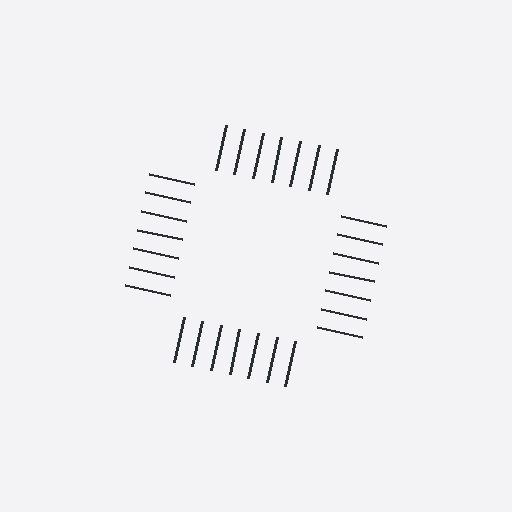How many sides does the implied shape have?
4 sides — the line-ends trace a square.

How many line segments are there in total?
28 — 7 along each of the 4 edges.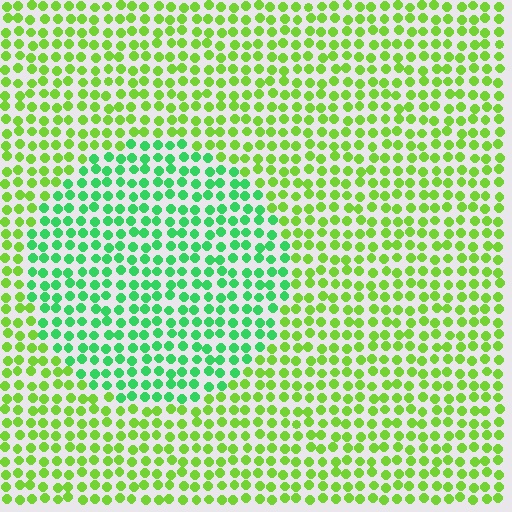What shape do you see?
I see a circle.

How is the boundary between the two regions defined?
The boundary is defined purely by a slight shift in hue (about 41 degrees). Spacing, size, and orientation are identical on both sides.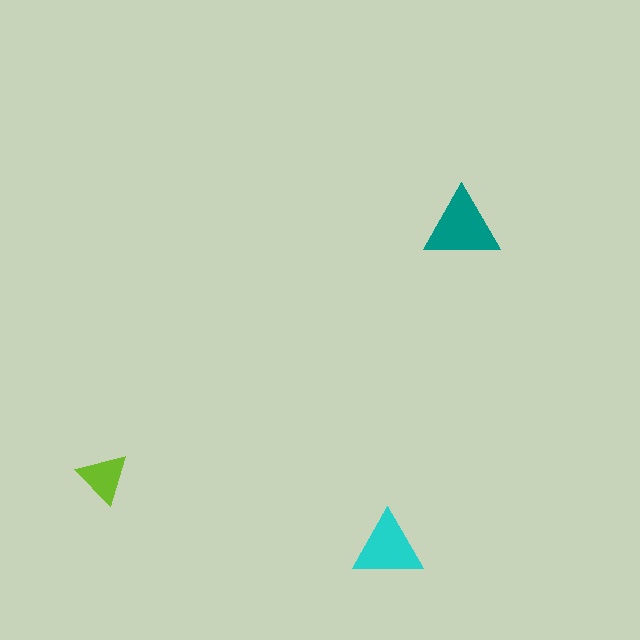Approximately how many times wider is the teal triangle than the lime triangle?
About 1.5 times wider.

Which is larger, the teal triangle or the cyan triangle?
The teal one.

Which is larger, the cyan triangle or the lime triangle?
The cyan one.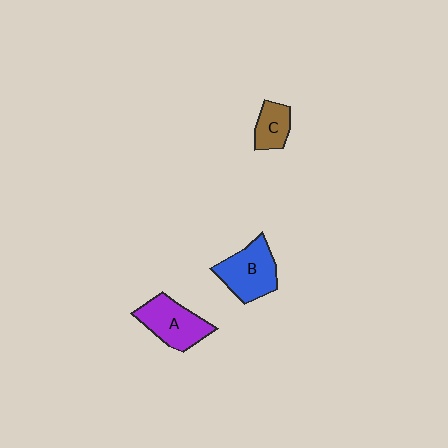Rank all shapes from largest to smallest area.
From largest to smallest: B (blue), A (purple), C (brown).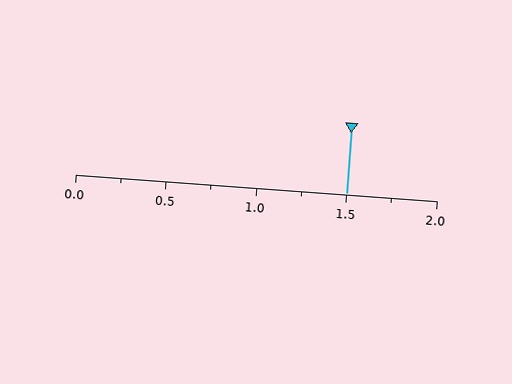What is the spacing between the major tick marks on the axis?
The major ticks are spaced 0.5 apart.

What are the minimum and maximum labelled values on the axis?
The axis runs from 0.0 to 2.0.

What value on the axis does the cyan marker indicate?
The marker indicates approximately 1.5.